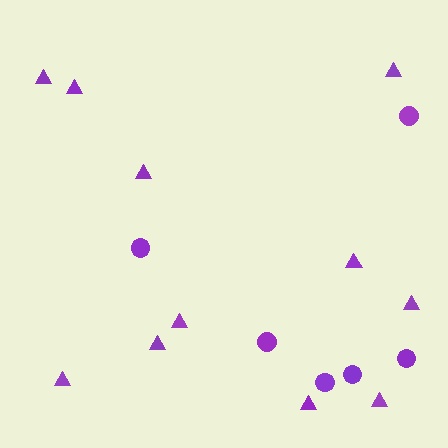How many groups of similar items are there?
There are 2 groups: one group of triangles (11) and one group of circles (6).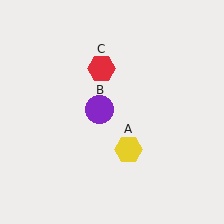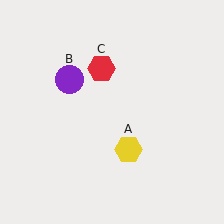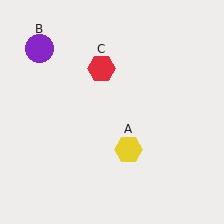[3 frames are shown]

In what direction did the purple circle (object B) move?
The purple circle (object B) moved up and to the left.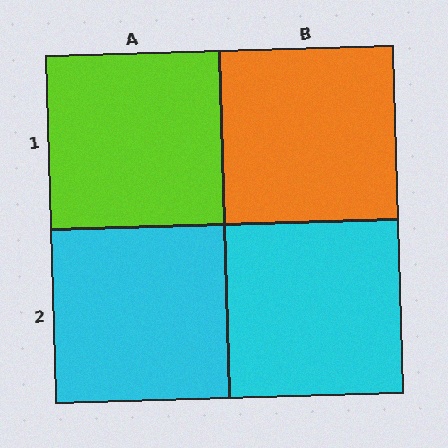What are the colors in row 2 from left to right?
Cyan, cyan.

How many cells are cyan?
2 cells are cyan.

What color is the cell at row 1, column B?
Orange.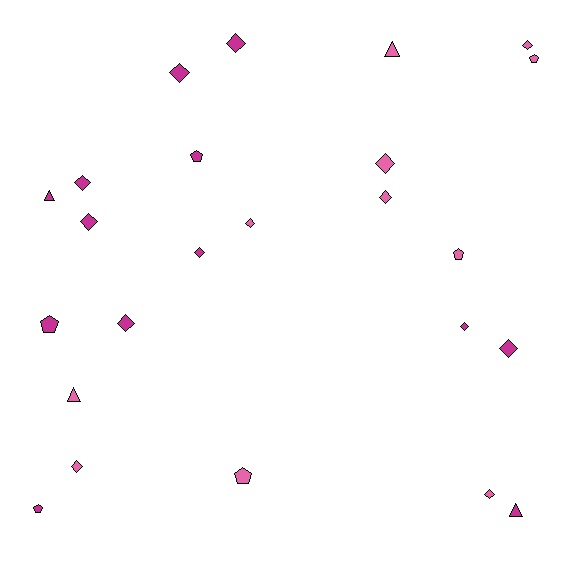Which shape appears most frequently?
Diamond, with 14 objects.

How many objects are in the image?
There are 24 objects.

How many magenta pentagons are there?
There are 3 magenta pentagons.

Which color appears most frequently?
Magenta, with 13 objects.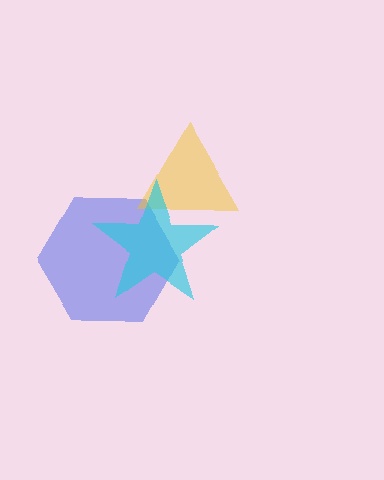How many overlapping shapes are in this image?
There are 3 overlapping shapes in the image.